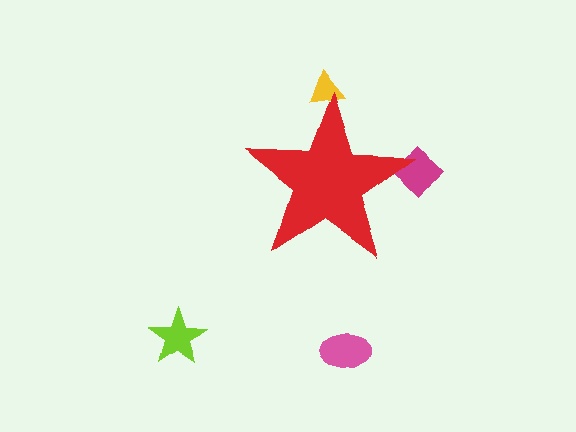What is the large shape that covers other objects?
A red star.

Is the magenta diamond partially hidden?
Yes, the magenta diamond is partially hidden behind the red star.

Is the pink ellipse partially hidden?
No, the pink ellipse is fully visible.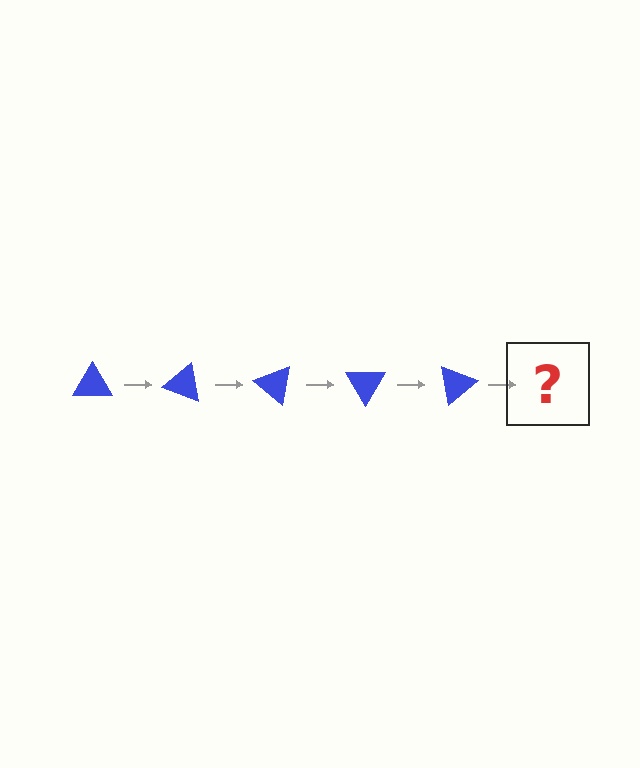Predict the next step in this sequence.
The next step is a blue triangle rotated 100 degrees.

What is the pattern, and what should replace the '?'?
The pattern is that the triangle rotates 20 degrees each step. The '?' should be a blue triangle rotated 100 degrees.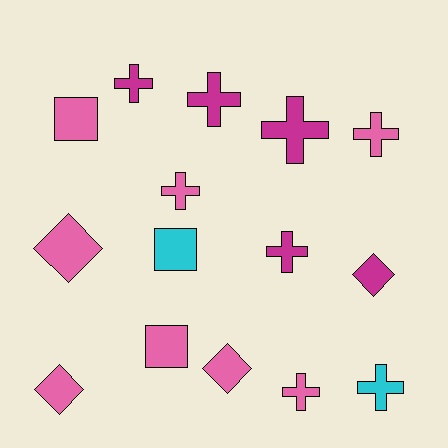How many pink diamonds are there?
There are 3 pink diamonds.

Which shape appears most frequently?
Cross, with 8 objects.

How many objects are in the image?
There are 15 objects.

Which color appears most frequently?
Pink, with 8 objects.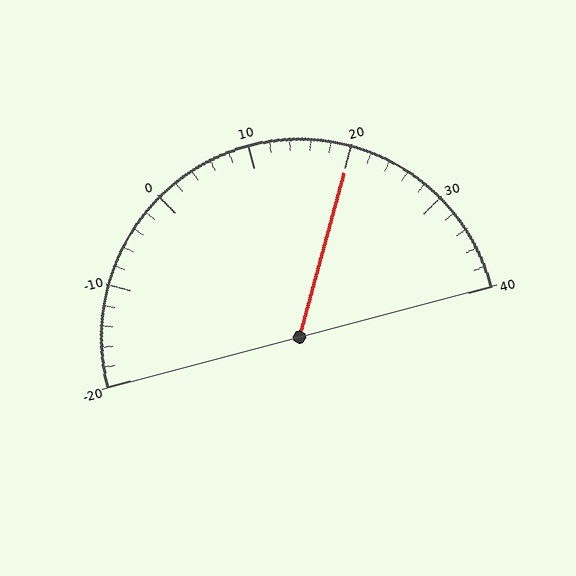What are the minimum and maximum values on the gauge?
The gauge ranges from -20 to 40.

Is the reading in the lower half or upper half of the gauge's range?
The reading is in the upper half of the range (-20 to 40).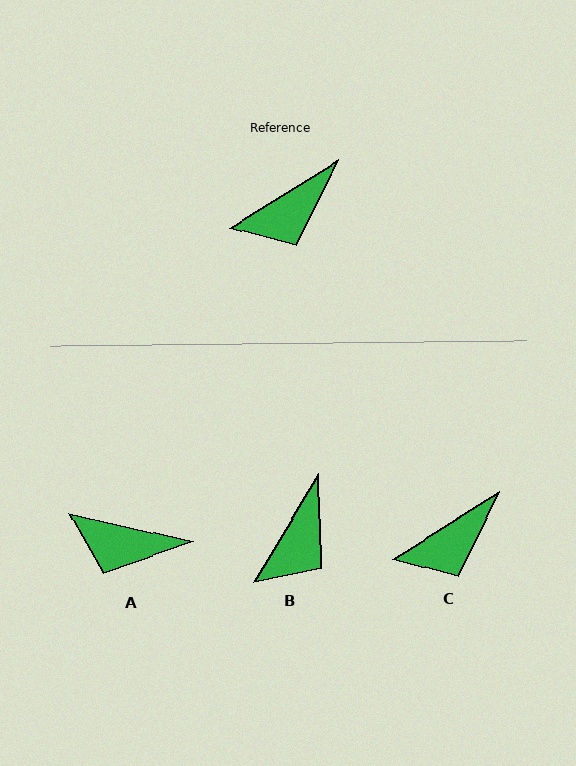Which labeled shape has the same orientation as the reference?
C.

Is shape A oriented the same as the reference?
No, it is off by about 45 degrees.